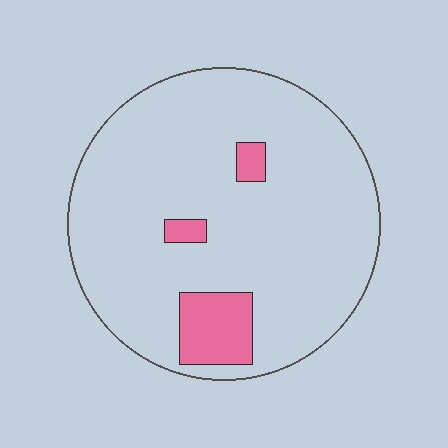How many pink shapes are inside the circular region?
3.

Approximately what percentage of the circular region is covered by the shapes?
Approximately 10%.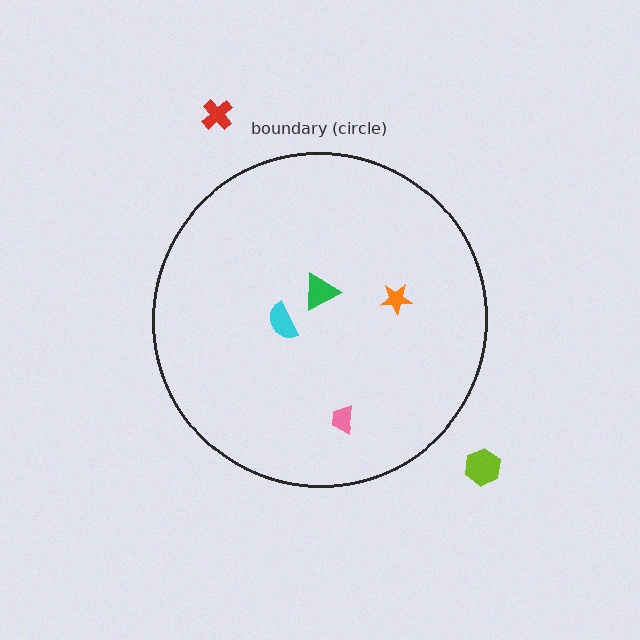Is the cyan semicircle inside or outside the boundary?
Inside.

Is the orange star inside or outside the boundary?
Inside.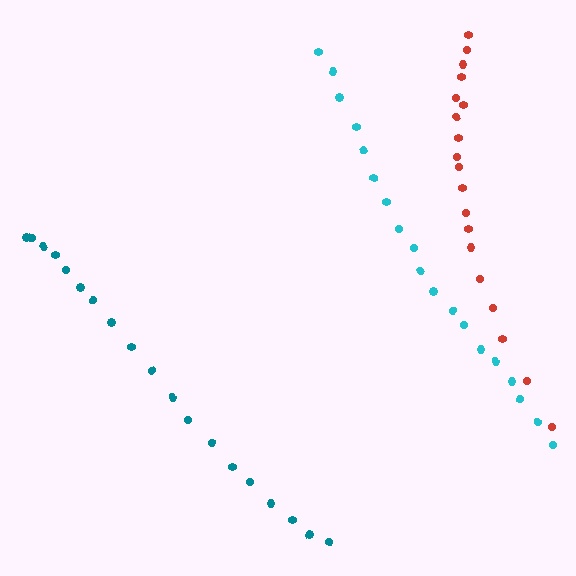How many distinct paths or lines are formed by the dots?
There are 3 distinct paths.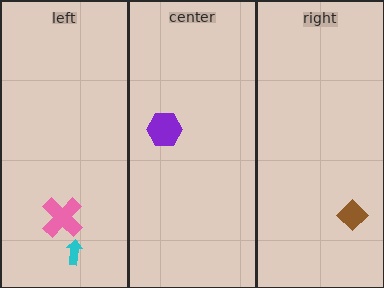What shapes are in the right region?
The brown diamond.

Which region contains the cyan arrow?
The left region.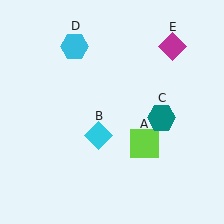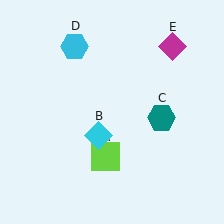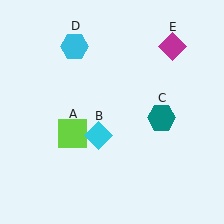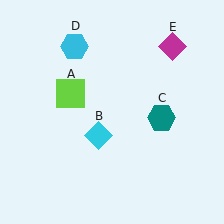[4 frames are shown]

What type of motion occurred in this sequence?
The lime square (object A) rotated clockwise around the center of the scene.